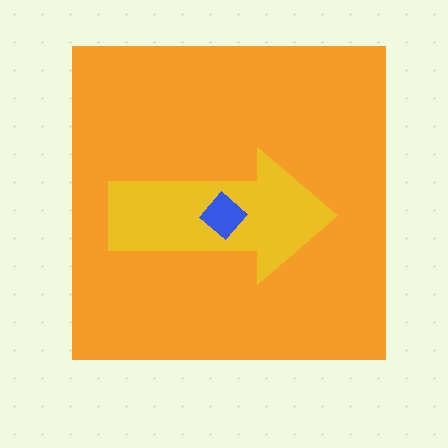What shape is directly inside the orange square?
The yellow arrow.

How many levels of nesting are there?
3.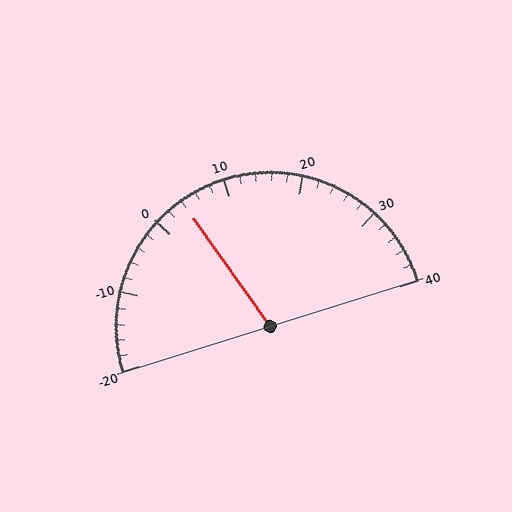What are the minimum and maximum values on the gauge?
The gauge ranges from -20 to 40.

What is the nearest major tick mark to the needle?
The nearest major tick mark is 0.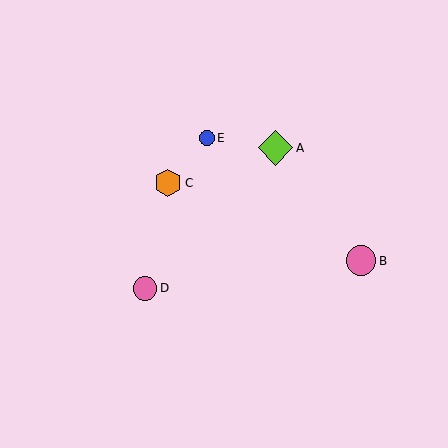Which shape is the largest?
The lime diamond (labeled A) is the largest.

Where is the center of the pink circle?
The center of the pink circle is at (145, 288).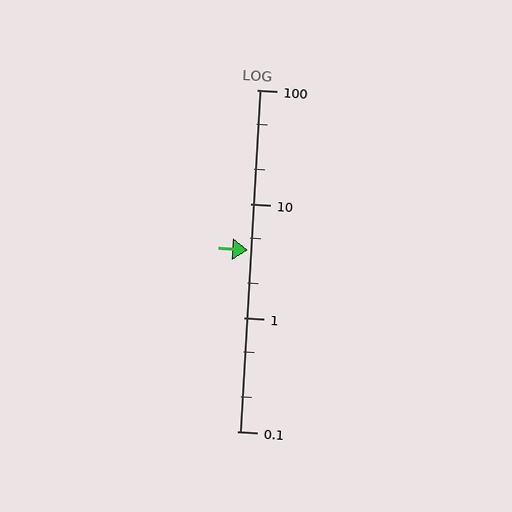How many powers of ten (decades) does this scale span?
The scale spans 3 decades, from 0.1 to 100.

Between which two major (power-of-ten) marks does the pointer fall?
The pointer is between 1 and 10.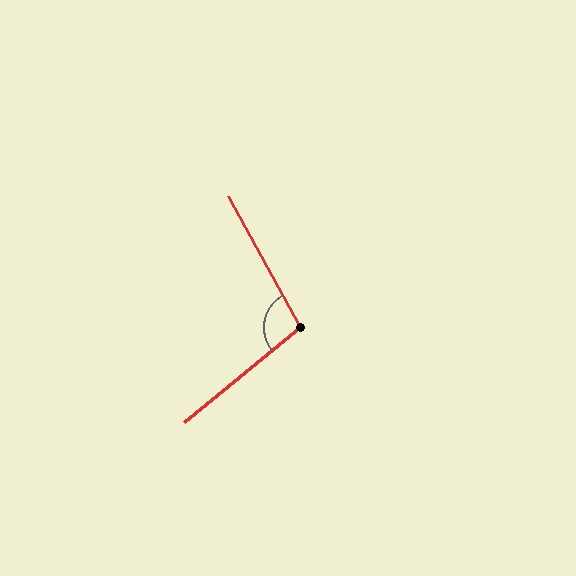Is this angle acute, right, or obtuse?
It is obtuse.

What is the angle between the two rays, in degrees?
Approximately 101 degrees.